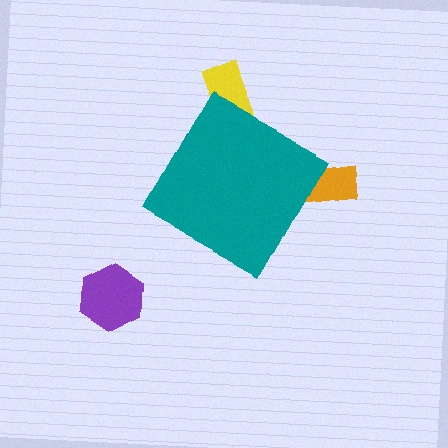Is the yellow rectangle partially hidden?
Yes, the yellow rectangle is partially hidden behind the teal diamond.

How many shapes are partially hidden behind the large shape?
2 shapes are partially hidden.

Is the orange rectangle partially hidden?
Yes, the orange rectangle is partially hidden behind the teal diamond.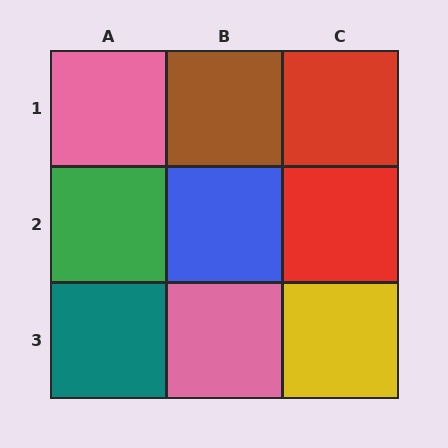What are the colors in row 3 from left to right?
Teal, pink, yellow.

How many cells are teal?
1 cell is teal.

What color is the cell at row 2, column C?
Red.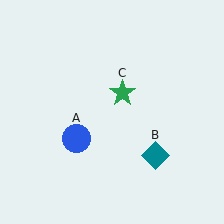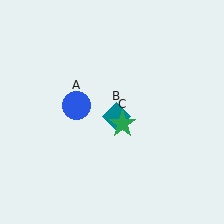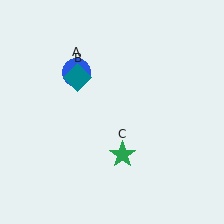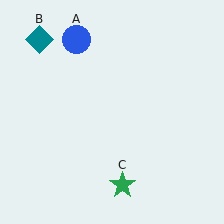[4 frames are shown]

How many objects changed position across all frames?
3 objects changed position: blue circle (object A), teal diamond (object B), green star (object C).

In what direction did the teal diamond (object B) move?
The teal diamond (object B) moved up and to the left.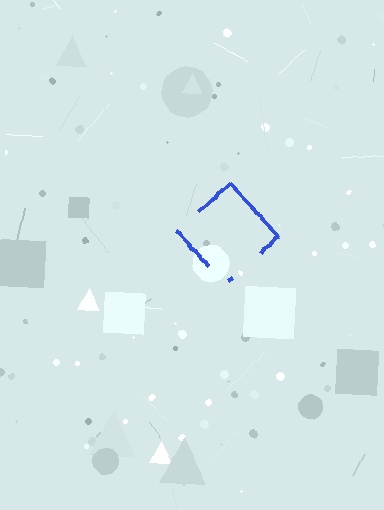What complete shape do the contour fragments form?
The contour fragments form a diamond.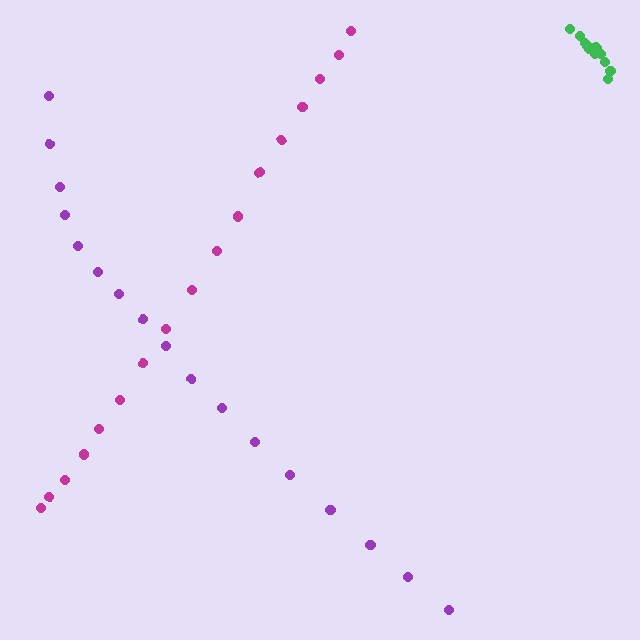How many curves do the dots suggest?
There are 3 distinct paths.